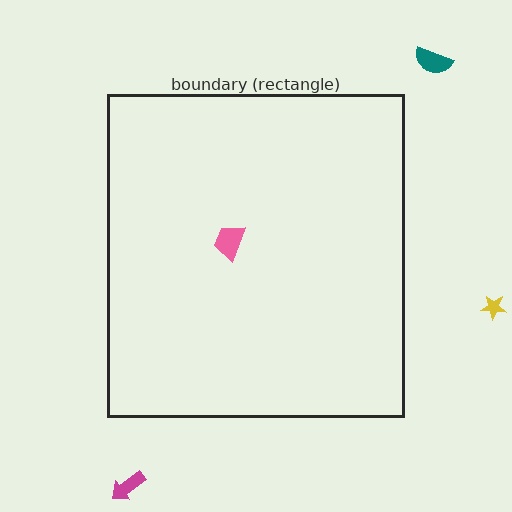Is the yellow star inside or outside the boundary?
Outside.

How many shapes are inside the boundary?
1 inside, 3 outside.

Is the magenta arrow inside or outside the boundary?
Outside.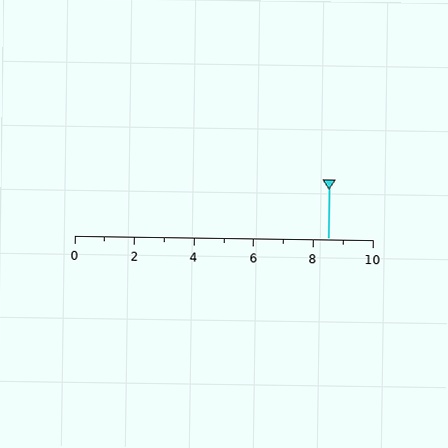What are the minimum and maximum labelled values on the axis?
The axis runs from 0 to 10.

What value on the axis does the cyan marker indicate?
The marker indicates approximately 8.5.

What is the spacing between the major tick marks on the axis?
The major ticks are spaced 2 apart.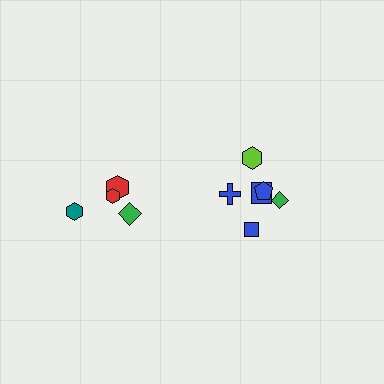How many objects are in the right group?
There are 6 objects.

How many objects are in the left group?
There are 4 objects.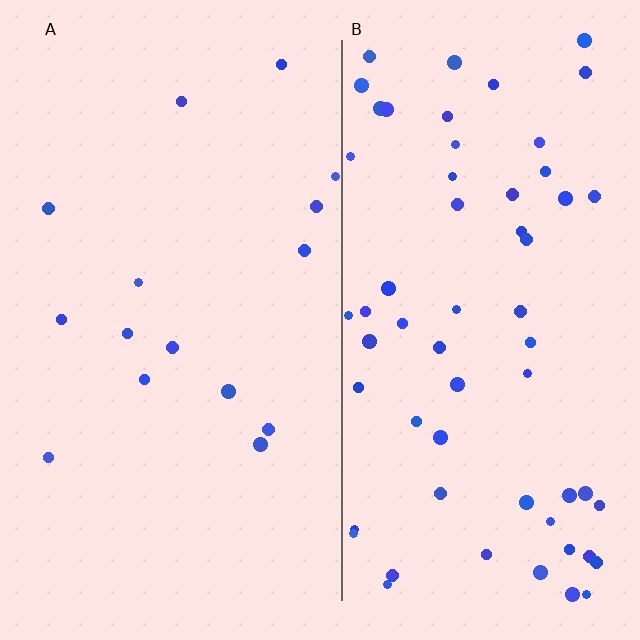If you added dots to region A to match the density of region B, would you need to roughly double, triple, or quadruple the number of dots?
Approximately quadruple.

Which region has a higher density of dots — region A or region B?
B (the right).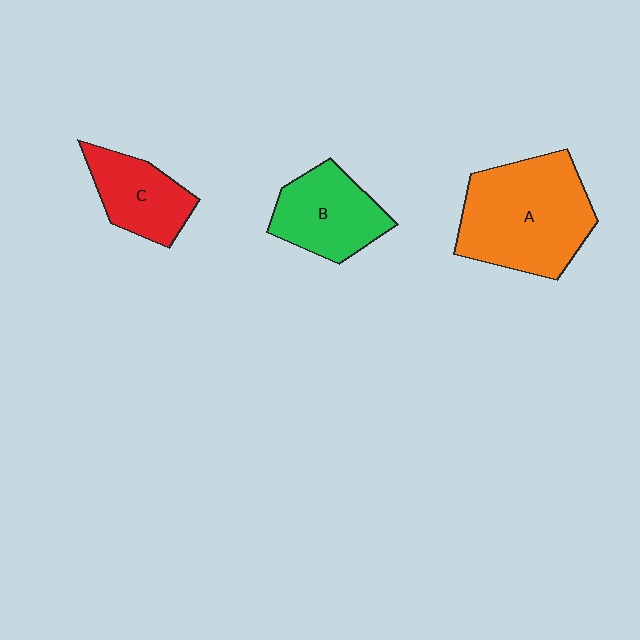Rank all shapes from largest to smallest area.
From largest to smallest: A (orange), B (green), C (red).